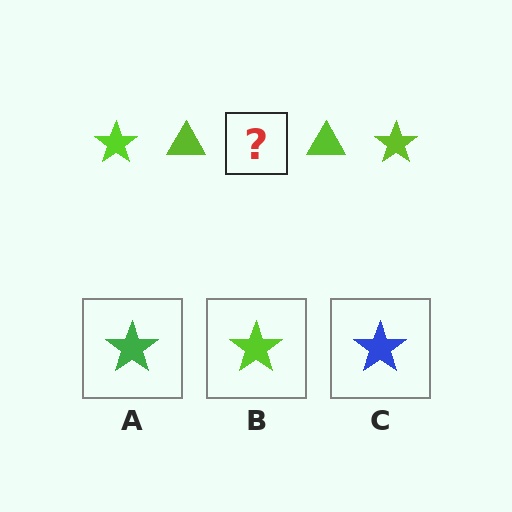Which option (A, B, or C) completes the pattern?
B.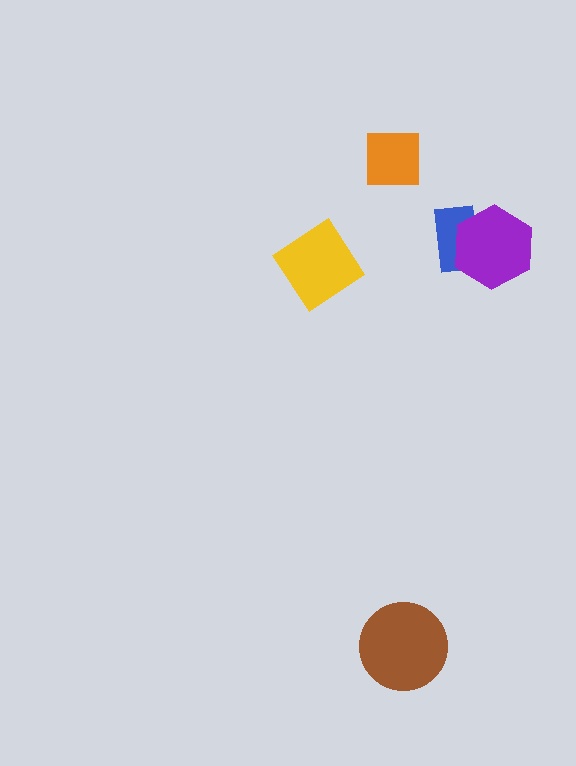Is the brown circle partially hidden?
No, no other shape covers it.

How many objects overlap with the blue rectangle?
1 object overlaps with the blue rectangle.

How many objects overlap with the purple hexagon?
1 object overlaps with the purple hexagon.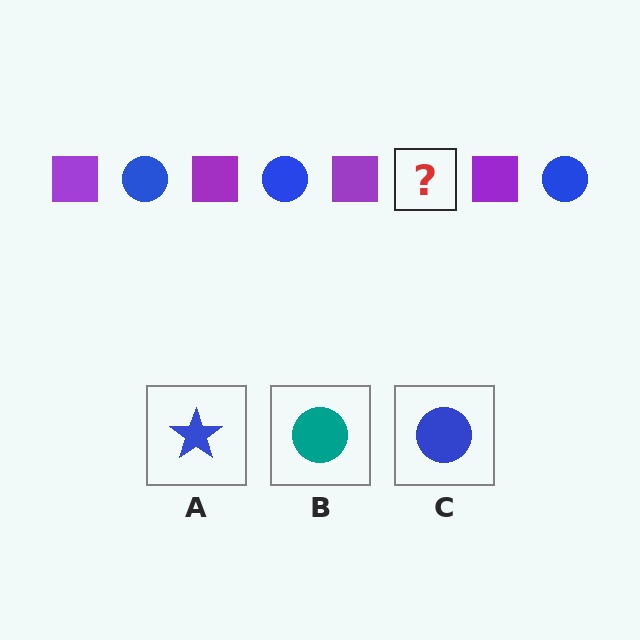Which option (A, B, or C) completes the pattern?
C.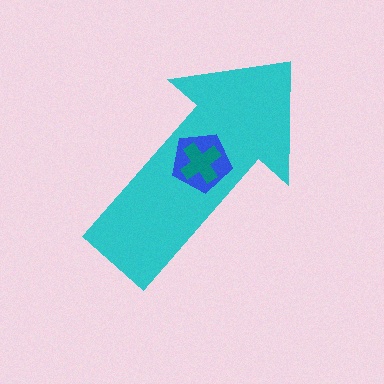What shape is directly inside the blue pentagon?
The teal cross.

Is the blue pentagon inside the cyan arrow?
Yes.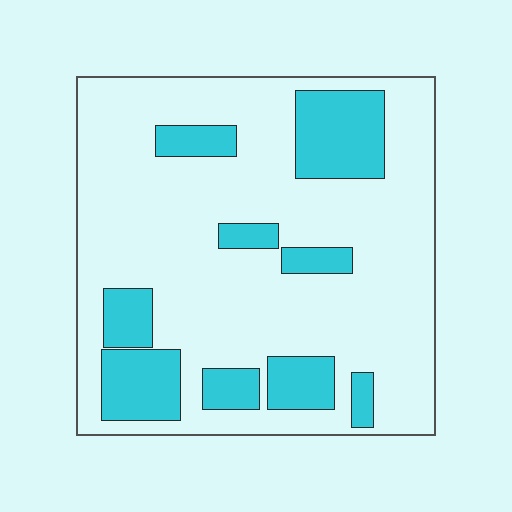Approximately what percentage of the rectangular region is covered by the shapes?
Approximately 25%.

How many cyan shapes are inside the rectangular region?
9.